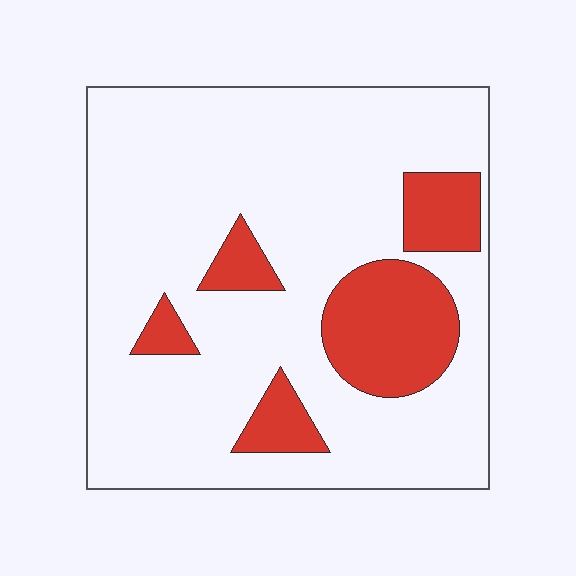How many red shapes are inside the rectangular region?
5.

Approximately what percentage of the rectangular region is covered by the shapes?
Approximately 20%.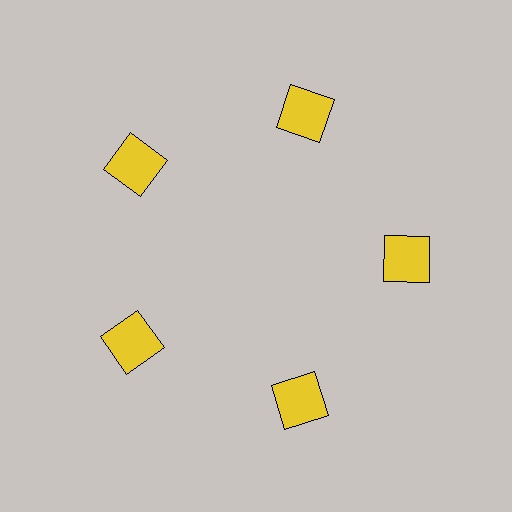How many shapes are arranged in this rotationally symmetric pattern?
There are 5 shapes, arranged in 5 groups of 1.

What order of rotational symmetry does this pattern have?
This pattern has 5-fold rotational symmetry.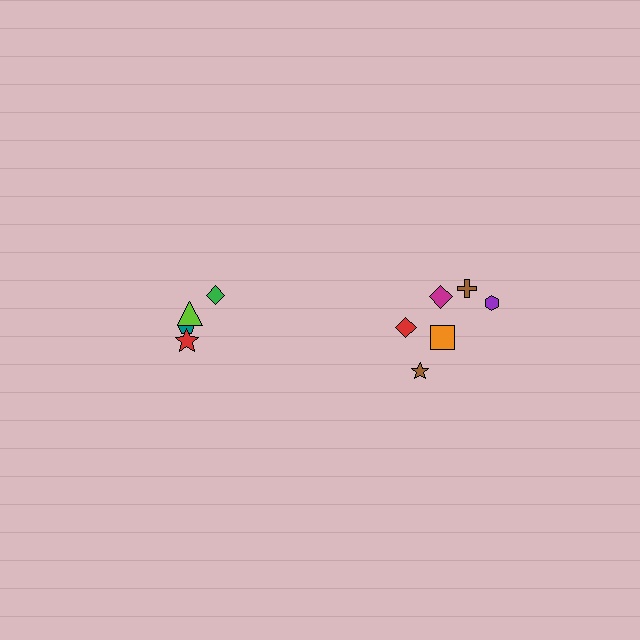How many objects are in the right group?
There are 6 objects.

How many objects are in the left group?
There are 4 objects.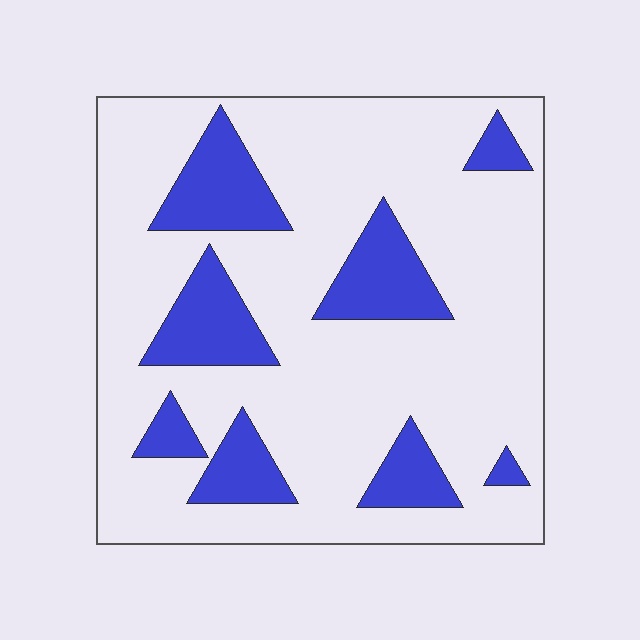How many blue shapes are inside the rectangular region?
8.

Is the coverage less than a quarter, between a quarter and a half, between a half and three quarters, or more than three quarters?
Less than a quarter.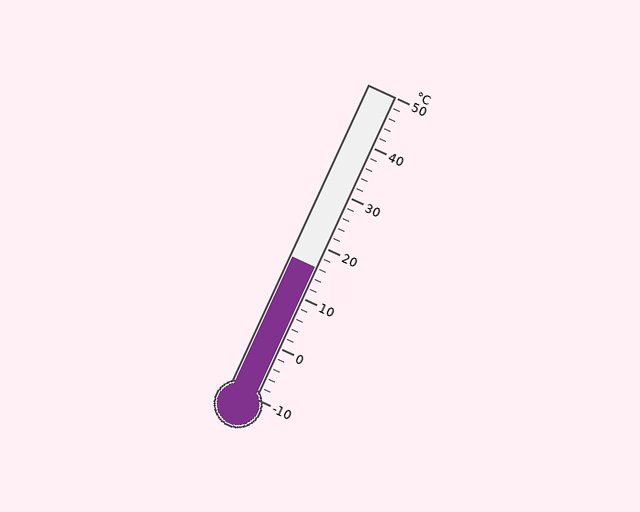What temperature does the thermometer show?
The thermometer shows approximately 16°C.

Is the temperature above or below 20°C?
The temperature is below 20°C.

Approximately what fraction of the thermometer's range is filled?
The thermometer is filled to approximately 45% of its range.